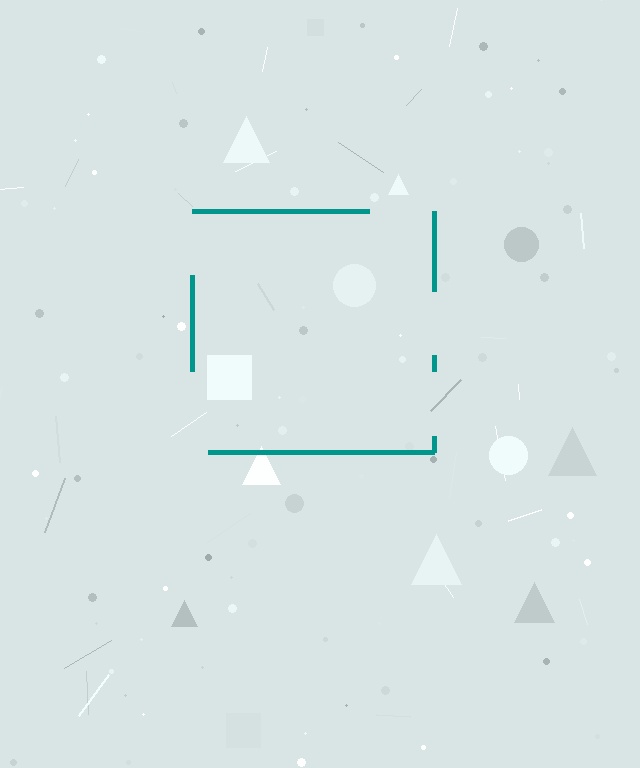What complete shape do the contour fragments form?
The contour fragments form a square.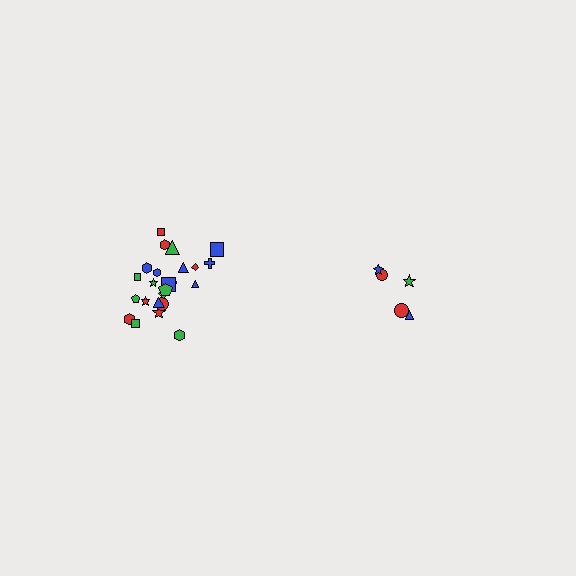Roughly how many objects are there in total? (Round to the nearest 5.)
Roughly 30 objects in total.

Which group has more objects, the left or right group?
The left group.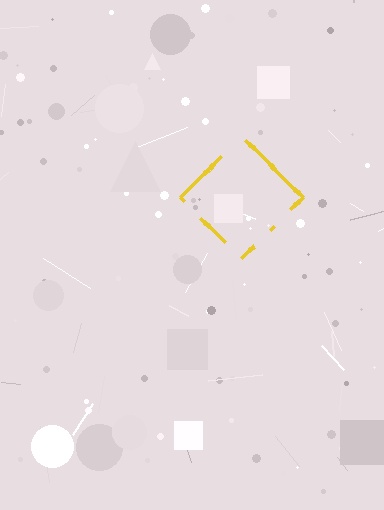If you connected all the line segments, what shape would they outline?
They would outline a diamond.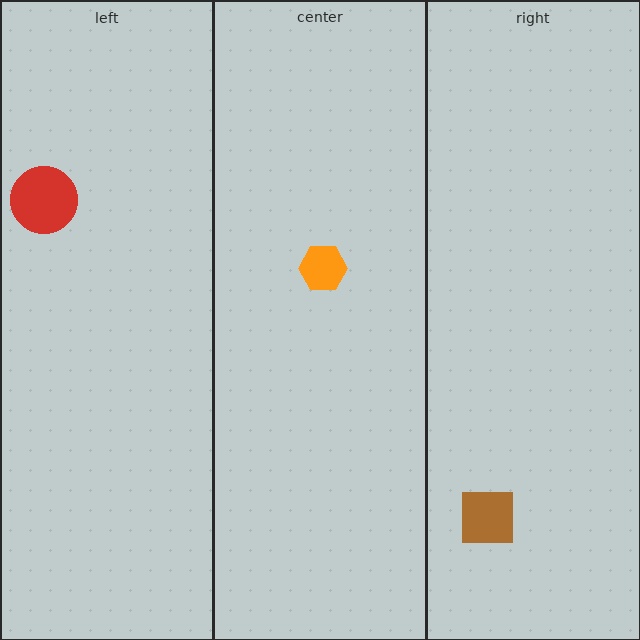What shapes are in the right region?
The brown square.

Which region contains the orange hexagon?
The center region.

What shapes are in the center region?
The orange hexagon.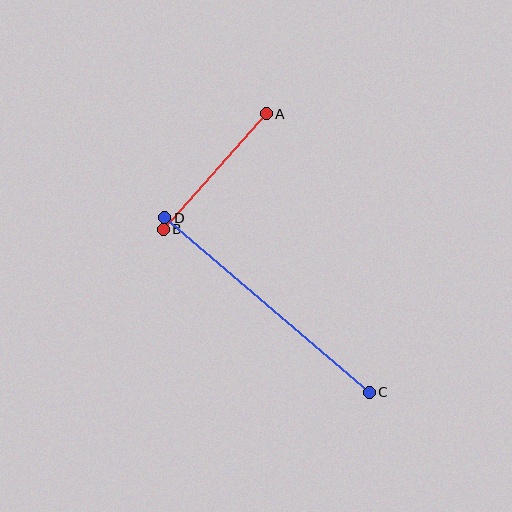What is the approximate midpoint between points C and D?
The midpoint is at approximately (267, 305) pixels.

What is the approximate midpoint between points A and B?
The midpoint is at approximately (215, 172) pixels.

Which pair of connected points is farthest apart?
Points C and D are farthest apart.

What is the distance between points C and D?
The distance is approximately 269 pixels.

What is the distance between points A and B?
The distance is approximately 155 pixels.